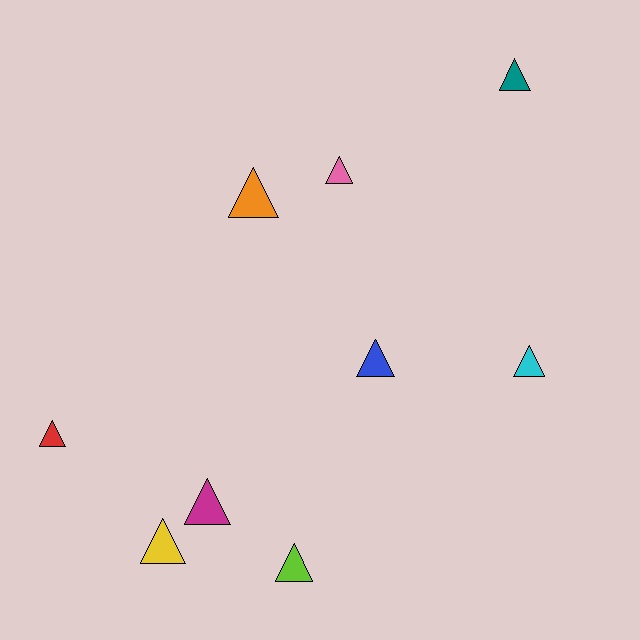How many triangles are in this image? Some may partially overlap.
There are 9 triangles.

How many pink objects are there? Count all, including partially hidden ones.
There is 1 pink object.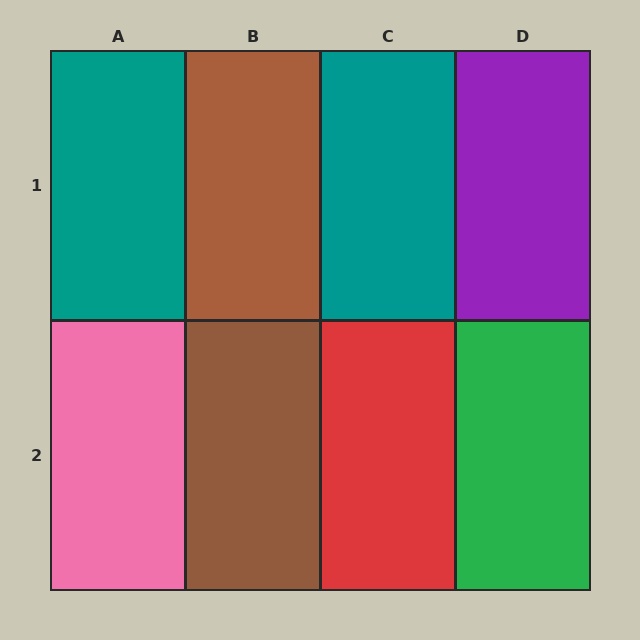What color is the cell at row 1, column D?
Purple.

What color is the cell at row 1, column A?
Teal.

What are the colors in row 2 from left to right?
Pink, brown, red, green.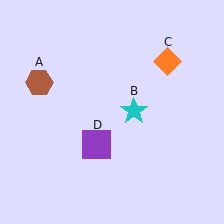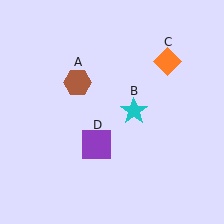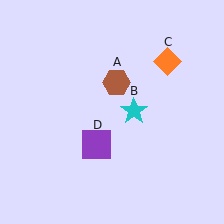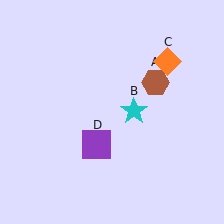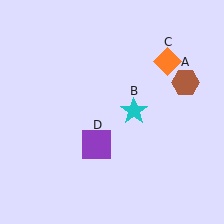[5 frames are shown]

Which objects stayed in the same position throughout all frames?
Cyan star (object B) and orange diamond (object C) and purple square (object D) remained stationary.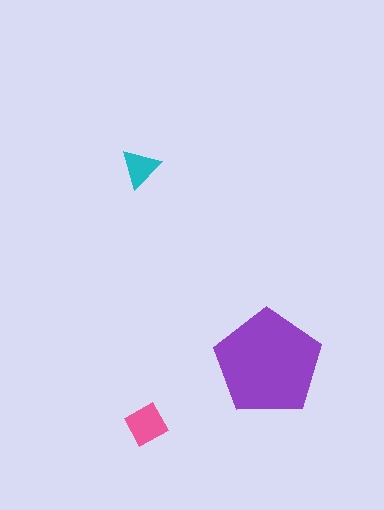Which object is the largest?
The purple pentagon.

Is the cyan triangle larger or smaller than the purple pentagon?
Smaller.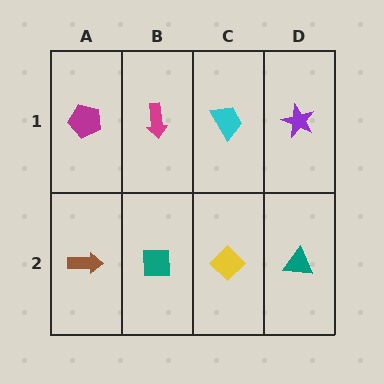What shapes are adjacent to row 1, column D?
A teal triangle (row 2, column D), a cyan trapezoid (row 1, column C).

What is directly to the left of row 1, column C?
A magenta arrow.